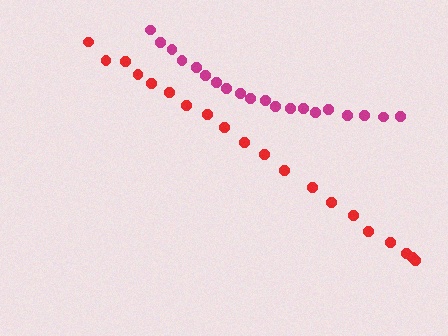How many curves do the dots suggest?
There are 2 distinct paths.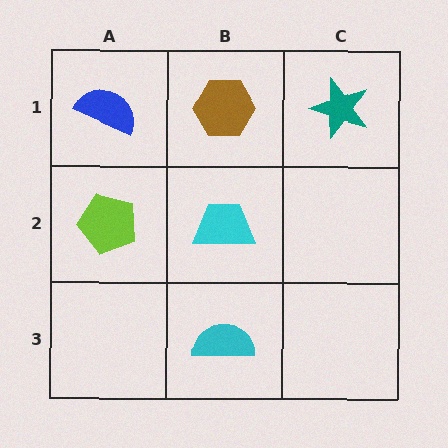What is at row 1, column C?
A teal star.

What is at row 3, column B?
A cyan semicircle.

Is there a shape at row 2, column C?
No, that cell is empty.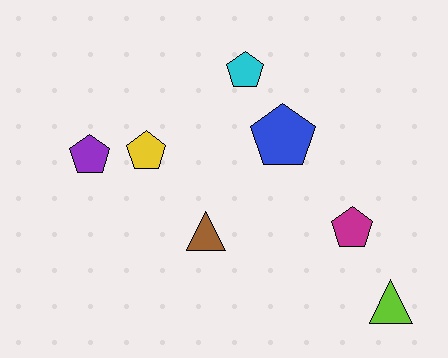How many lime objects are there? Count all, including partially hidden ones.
There is 1 lime object.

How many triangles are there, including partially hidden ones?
There are 2 triangles.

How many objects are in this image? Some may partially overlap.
There are 7 objects.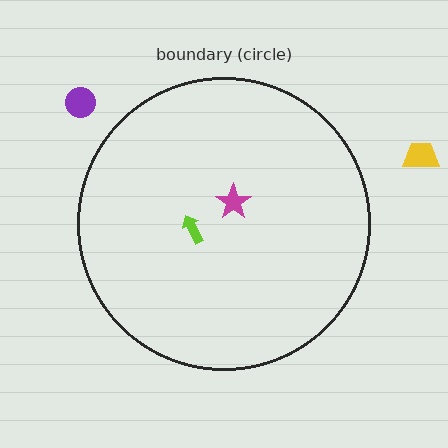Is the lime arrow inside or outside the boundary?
Inside.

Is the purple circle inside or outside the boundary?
Outside.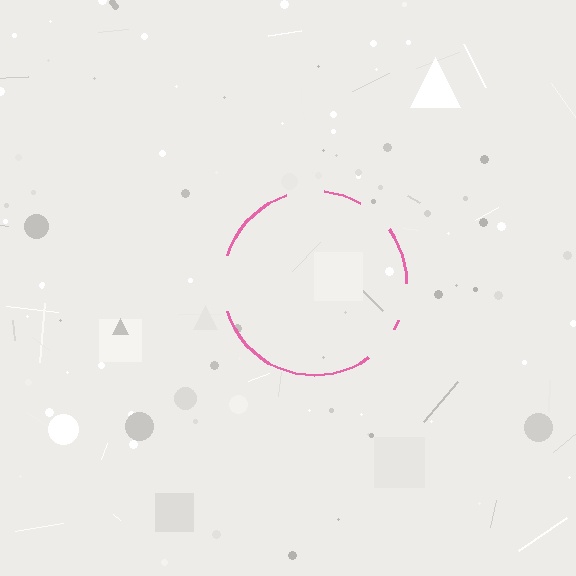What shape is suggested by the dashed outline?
The dashed outline suggests a circle.